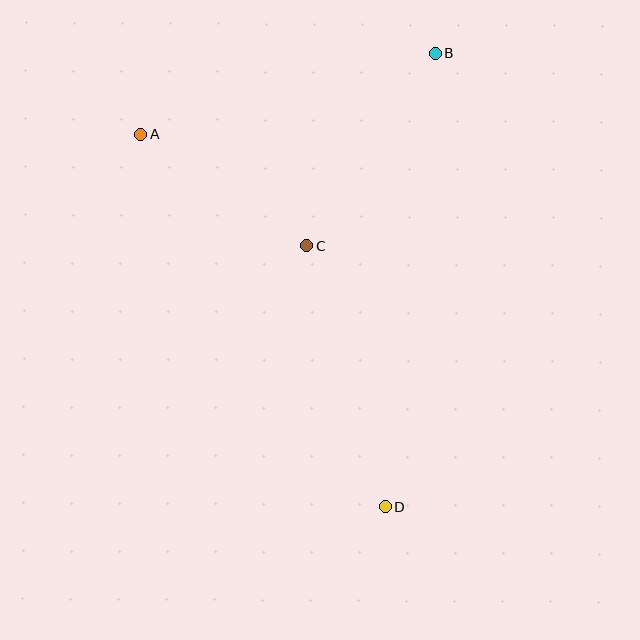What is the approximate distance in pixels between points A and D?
The distance between A and D is approximately 446 pixels.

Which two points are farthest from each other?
Points B and D are farthest from each other.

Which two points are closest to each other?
Points A and C are closest to each other.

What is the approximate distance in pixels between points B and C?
The distance between B and C is approximately 231 pixels.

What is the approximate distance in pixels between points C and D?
The distance between C and D is approximately 273 pixels.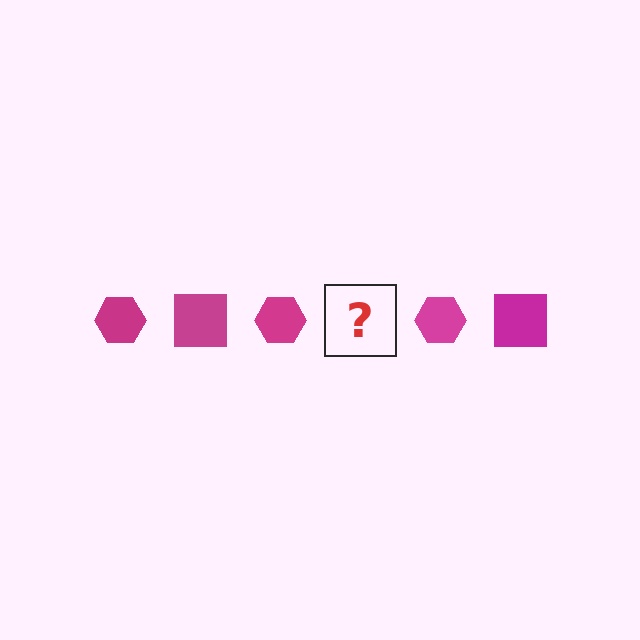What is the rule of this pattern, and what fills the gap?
The rule is that the pattern cycles through hexagon, square shapes in magenta. The gap should be filled with a magenta square.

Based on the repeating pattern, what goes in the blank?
The blank should be a magenta square.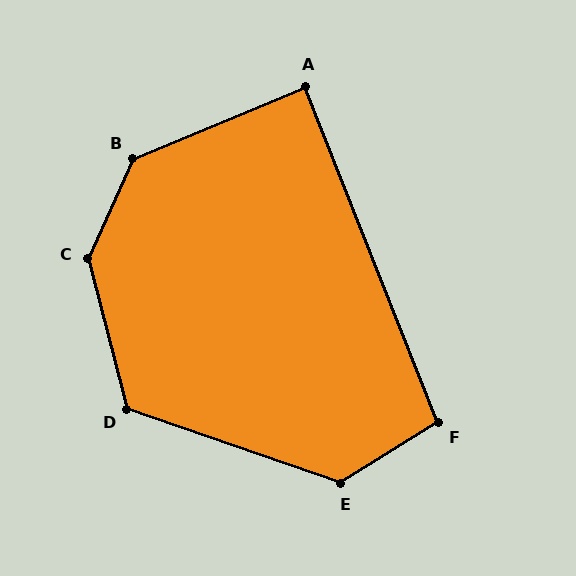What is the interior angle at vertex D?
Approximately 123 degrees (obtuse).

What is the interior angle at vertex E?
Approximately 129 degrees (obtuse).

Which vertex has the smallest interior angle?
A, at approximately 89 degrees.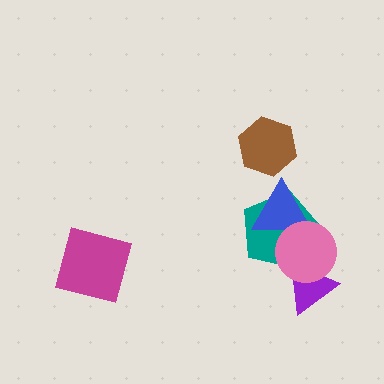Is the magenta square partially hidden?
No, no other shape covers it.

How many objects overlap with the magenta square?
0 objects overlap with the magenta square.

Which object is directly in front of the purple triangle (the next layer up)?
The teal pentagon is directly in front of the purple triangle.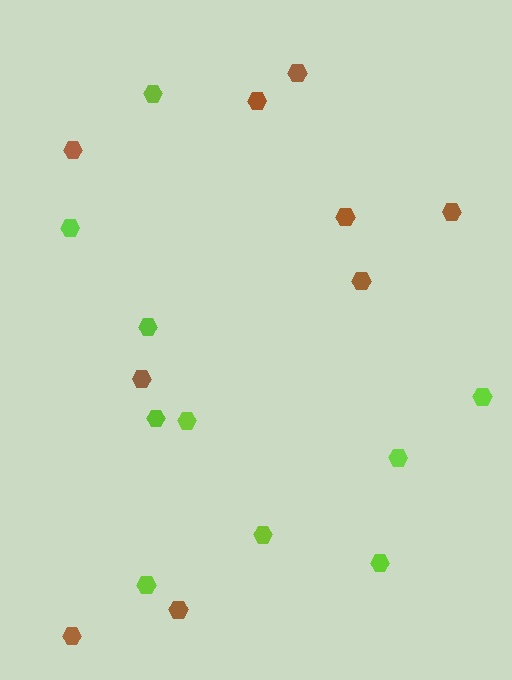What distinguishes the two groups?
There are 2 groups: one group of brown hexagons (9) and one group of lime hexagons (10).